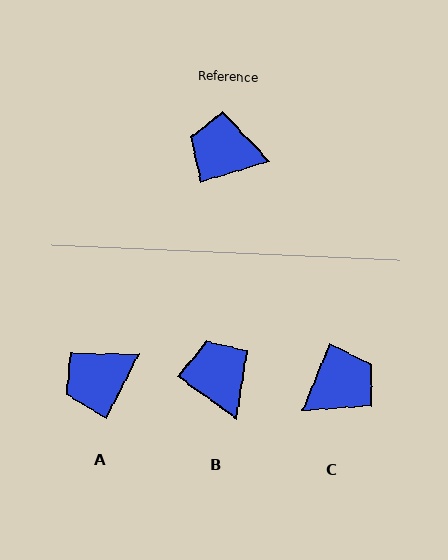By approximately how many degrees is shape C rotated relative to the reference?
Approximately 130 degrees clockwise.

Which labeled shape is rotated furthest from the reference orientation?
C, about 130 degrees away.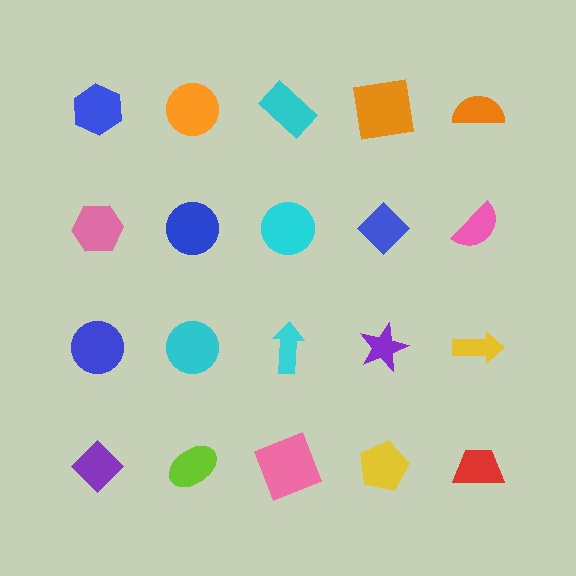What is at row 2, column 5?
A pink semicircle.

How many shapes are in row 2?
5 shapes.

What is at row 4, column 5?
A red trapezoid.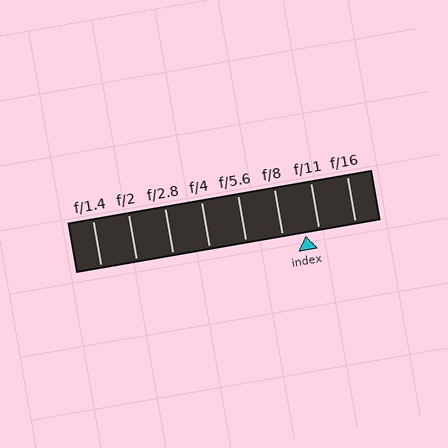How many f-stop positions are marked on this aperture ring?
There are 8 f-stop positions marked.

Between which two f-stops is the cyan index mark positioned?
The index mark is between f/8 and f/11.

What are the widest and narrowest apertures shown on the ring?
The widest aperture shown is f/1.4 and the narrowest is f/16.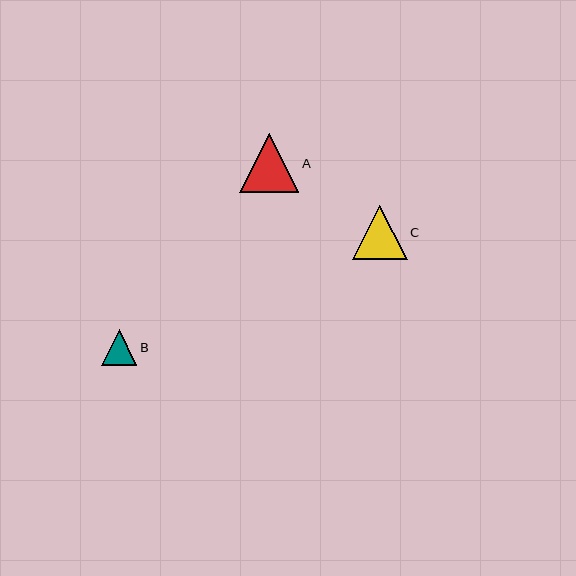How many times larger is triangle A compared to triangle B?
Triangle A is approximately 1.7 times the size of triangle B.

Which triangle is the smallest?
Triangle B is the smallest with a size of approximately 35 pixels.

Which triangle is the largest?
Triangle A is the largest with a size of approximately 60 pixels.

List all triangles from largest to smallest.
From largest to smallest: A, C, B.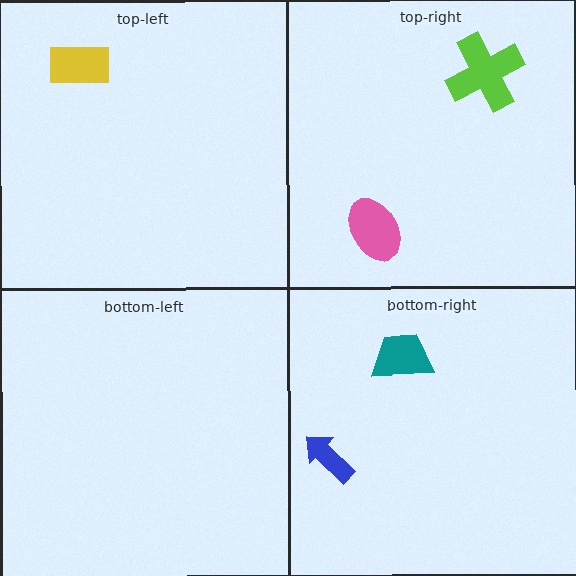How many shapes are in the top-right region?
2.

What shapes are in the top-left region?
The yellow rectangle.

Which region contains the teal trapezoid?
The bottom-right region.